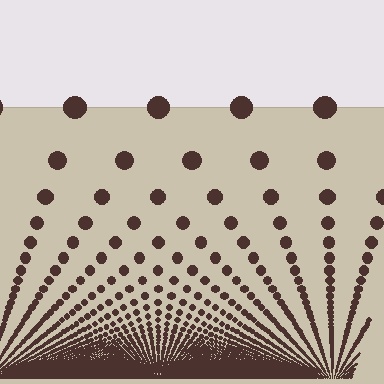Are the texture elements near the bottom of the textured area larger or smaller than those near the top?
Smaller. The gradient is inverted — elements near the bottom are smaller and denser.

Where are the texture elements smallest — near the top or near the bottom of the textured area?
Near the bottom.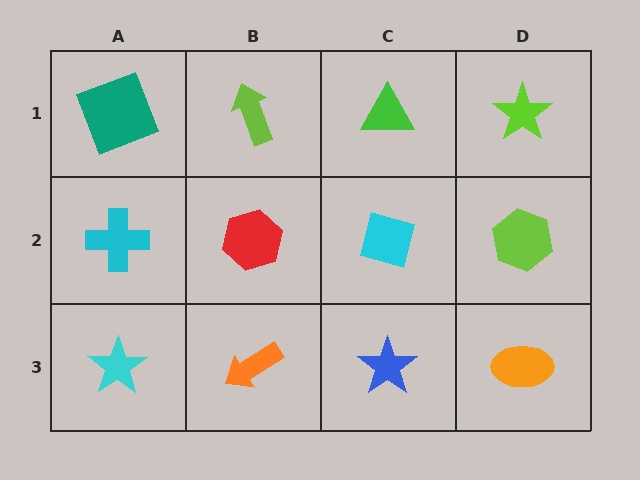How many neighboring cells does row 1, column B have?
3.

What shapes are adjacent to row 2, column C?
A green triangle (row 1, column C), a blue star (row 3, column C), a red hexagon (row 2, column B), a lime hexagon (row 2, column D).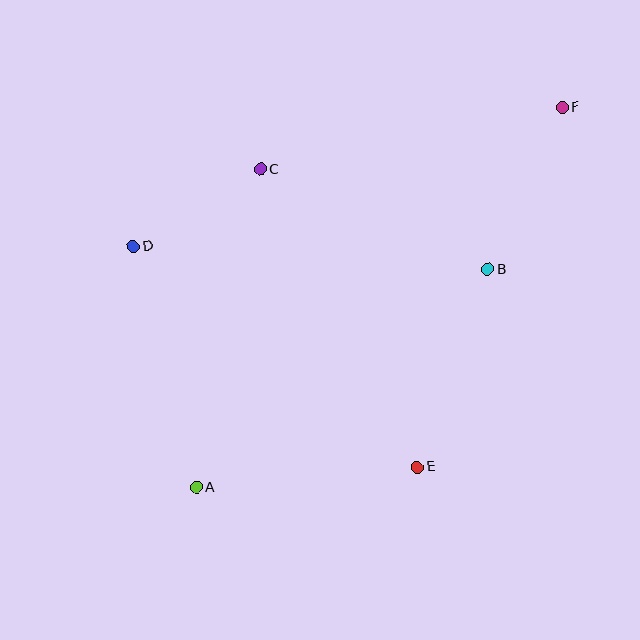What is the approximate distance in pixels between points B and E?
The distance between B and E is approximately 209 pixels.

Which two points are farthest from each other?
Points A and F are farthest from each other.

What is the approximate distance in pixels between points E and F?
The distance between E and F is approximately 387 pixels.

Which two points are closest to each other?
Points C and D are closest to each other.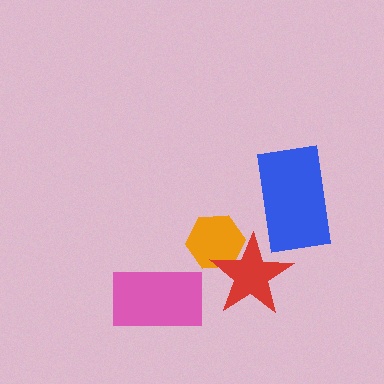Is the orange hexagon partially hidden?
Yes, it is partially covered by another shape.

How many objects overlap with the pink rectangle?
0 objects overlap with the pink rectangle.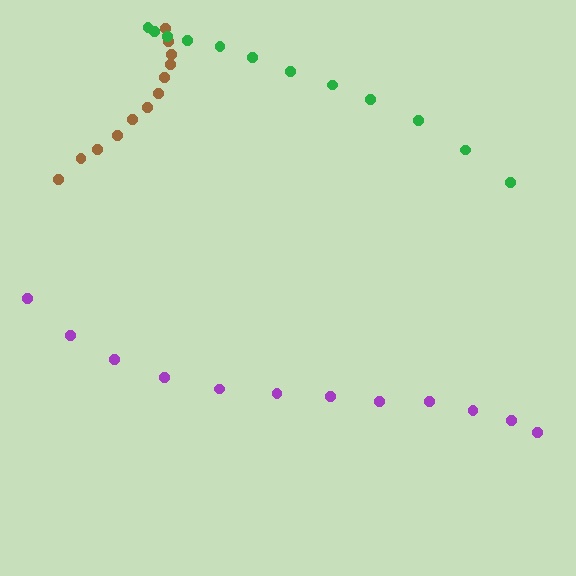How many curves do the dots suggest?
There are 3 distinct paths.